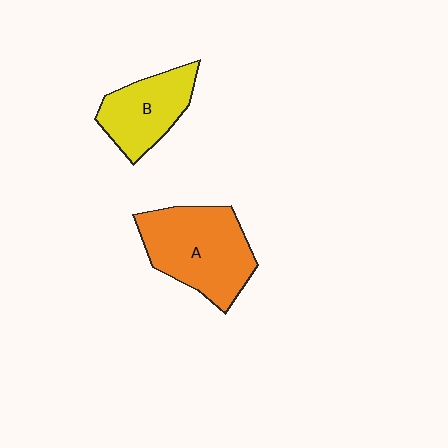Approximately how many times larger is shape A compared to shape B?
Approximately 1.5 times.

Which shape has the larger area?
Shape A (orange).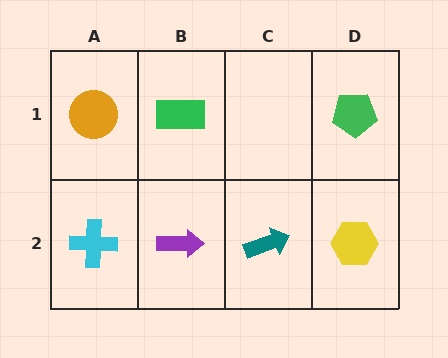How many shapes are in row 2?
4 shapes.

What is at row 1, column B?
A green rectangle.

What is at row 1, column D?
A green pentagon.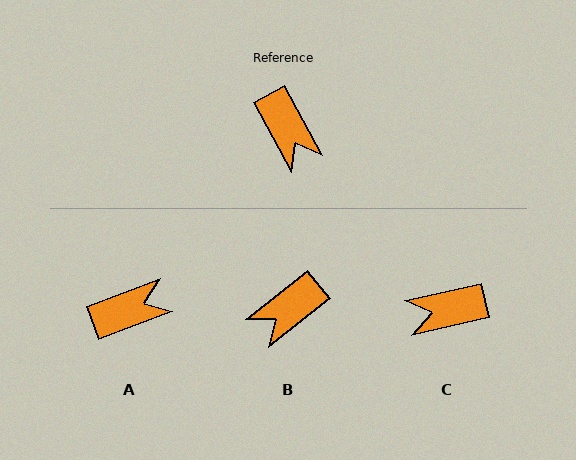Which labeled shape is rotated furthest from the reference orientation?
C, about 106 degrees away.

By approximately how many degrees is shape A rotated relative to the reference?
Approximately 82 degrees counter-clockwise.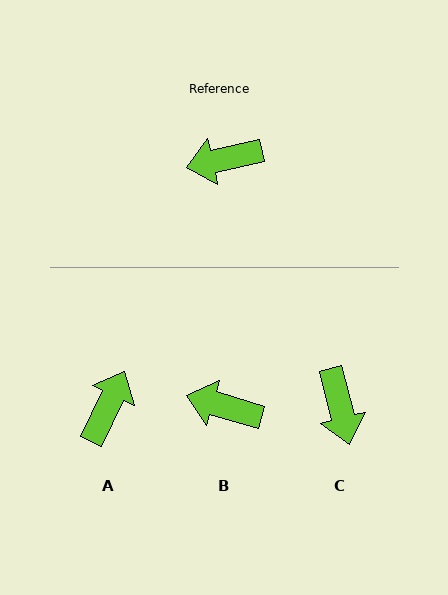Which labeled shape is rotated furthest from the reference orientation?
A, about 128 degrees away.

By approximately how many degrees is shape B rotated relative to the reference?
Approximately 29 degrees clockwise.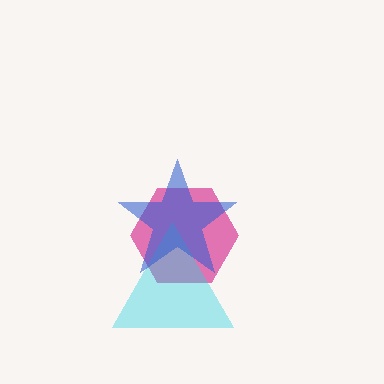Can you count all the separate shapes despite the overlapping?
Yes, there are 3 separate shapes.